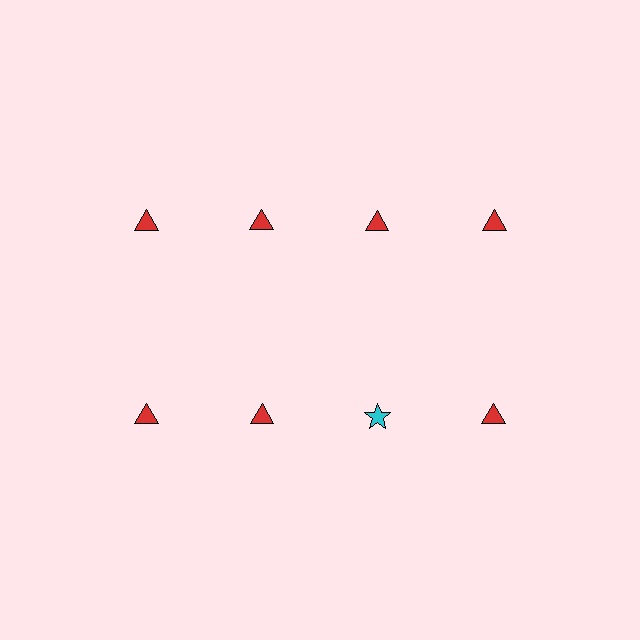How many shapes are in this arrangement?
There are 8 shapes arranged in a grid pattern.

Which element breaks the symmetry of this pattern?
The cyan star in the second row, center column breaks the symmetry. All other shapes are red triangles.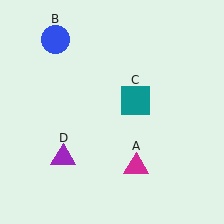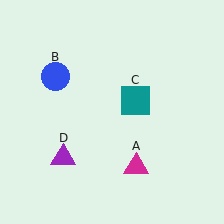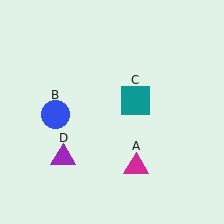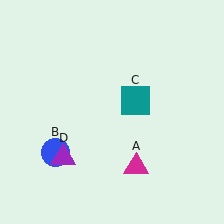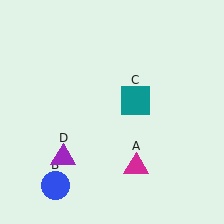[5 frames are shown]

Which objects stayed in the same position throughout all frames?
Magenta triangle (object A) and teal square (object C) and purple triangle (object D) remained stationary.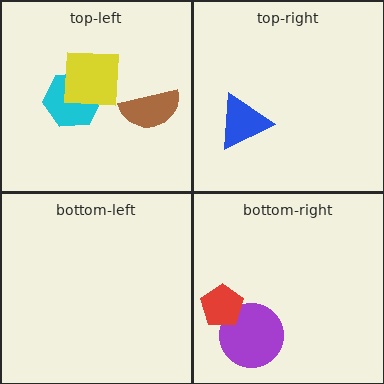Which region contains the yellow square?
The top-left region.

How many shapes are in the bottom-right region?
2.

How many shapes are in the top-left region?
3.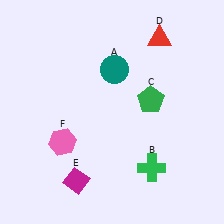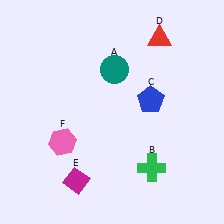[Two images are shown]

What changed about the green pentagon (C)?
In Image 1, C is green. In Image 2, it changed to blue.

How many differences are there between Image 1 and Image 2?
There is 1 difference between the two images.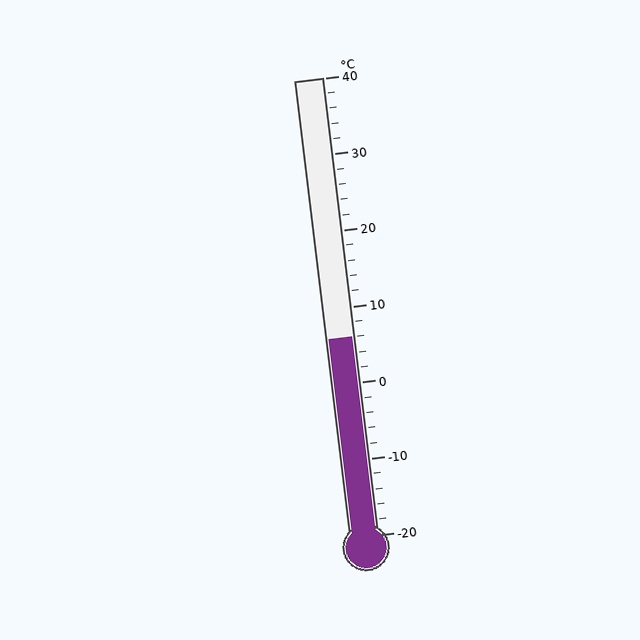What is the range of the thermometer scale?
The thermometer scale ranges from -20°C to 40°C.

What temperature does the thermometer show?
The thermometer shows approximately 6°C.